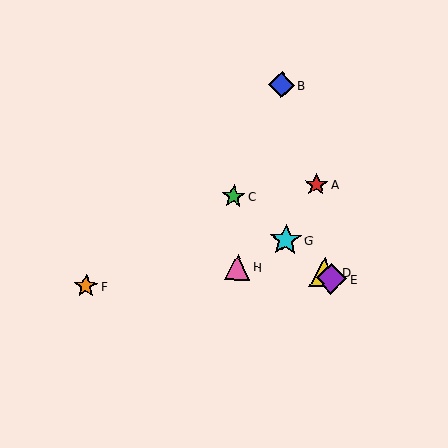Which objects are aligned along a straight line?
Objects C, D, E, G are aligned along a straight line.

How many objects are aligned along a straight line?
4 objects (C, D, E, G) are aligned along a straight line.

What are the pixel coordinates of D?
Object D is at (324, 273).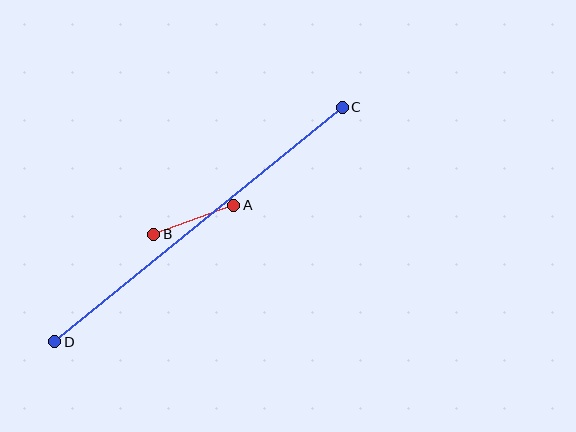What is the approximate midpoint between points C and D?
The midpoint is at approximately (199, 224) pixels.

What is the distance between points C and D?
The distance is approximately 371 pixels.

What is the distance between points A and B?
The distance is approximately 85 pixels.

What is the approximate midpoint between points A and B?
The midpoint is at approximately (194, 220) pixels.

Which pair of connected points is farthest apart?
Points C and D are farthest apart.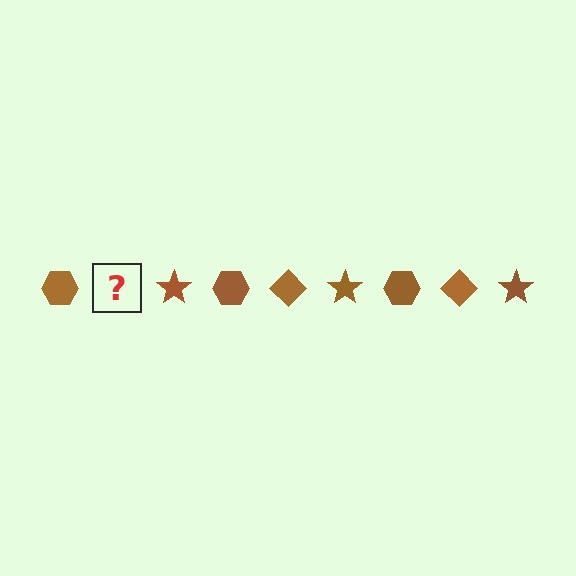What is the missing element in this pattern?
The missing element is a brown diamond.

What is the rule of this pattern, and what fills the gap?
The rule is that the pattern cycles through hexagon, diamond, star shapes in brown. The gap should be filled with a brown diamond.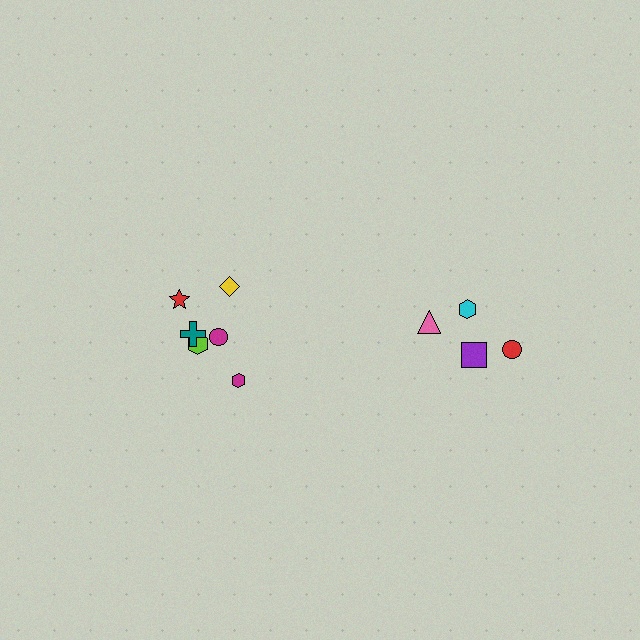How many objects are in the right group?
There are 4 objects.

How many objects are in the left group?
There are 6 objects.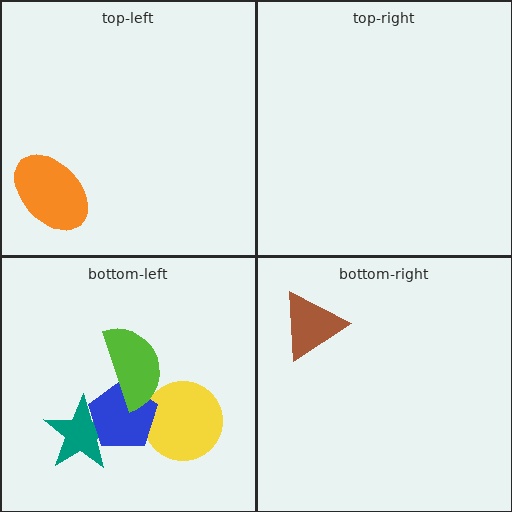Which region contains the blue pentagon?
The bottom-left region.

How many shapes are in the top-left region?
1.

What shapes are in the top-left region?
The orange ellipse.